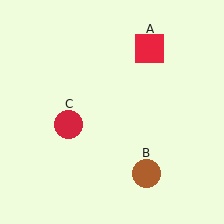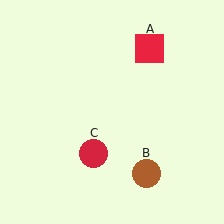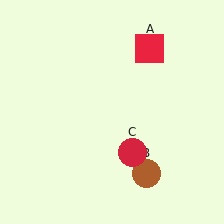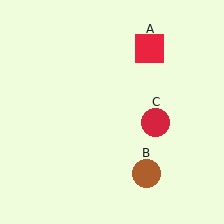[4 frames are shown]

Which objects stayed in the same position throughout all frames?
Red square (object A) and brown circle (object B) remained stationary.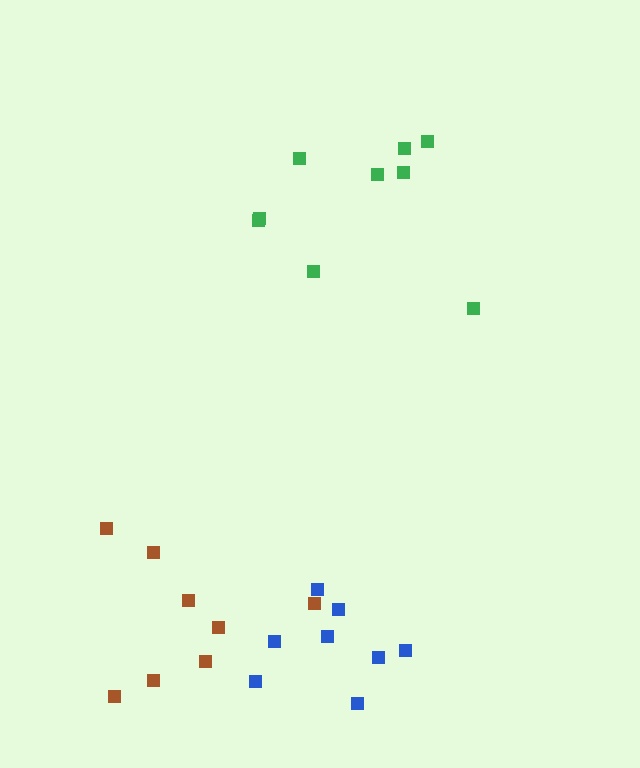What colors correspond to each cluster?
The clusters are colored: green, blue, brown.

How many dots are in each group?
Group 1: 9 dots, Group 2: 8 dots, Group 3: 8 dots (25 total).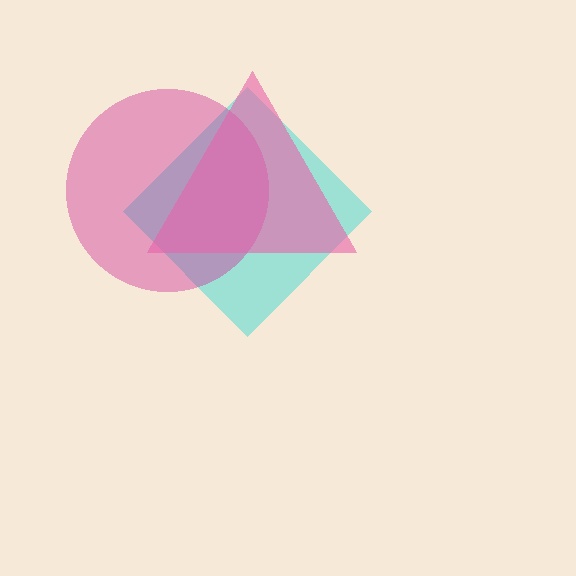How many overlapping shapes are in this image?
There are 3 overlapping shapes in the image.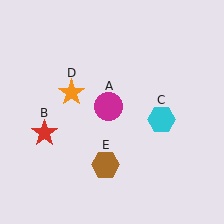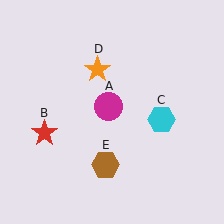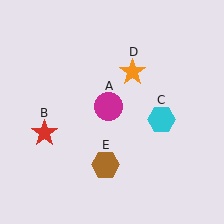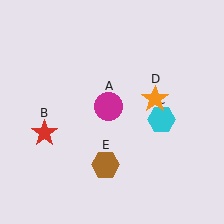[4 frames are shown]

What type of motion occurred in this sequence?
The orange star (object D) rotated clockwise around the center of the scene.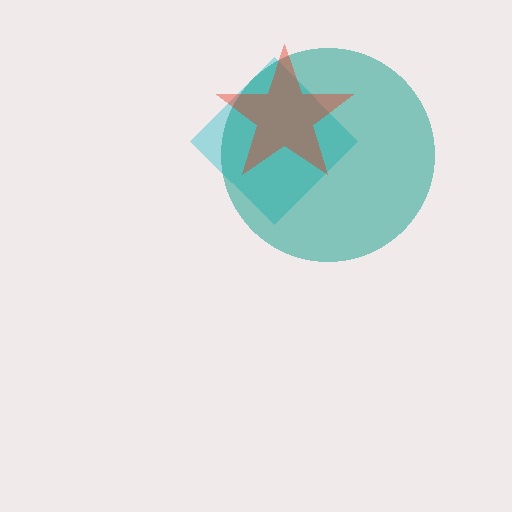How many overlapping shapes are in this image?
There are 3 overlapping shapes in the image.